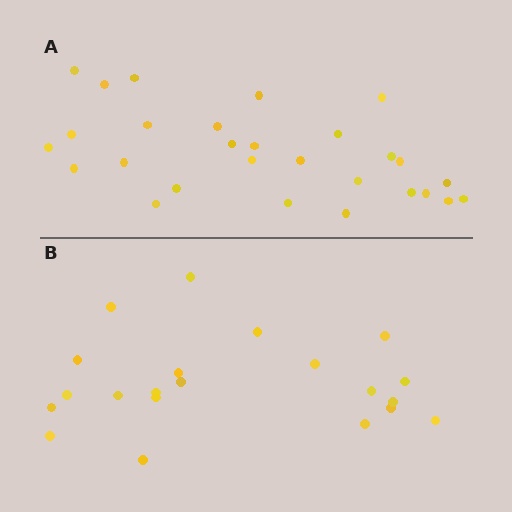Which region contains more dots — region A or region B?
Region A (the top region) has more dots.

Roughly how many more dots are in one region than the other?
Region A has roughly 8 or so more dots than region B.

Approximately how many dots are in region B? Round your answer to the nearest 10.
About 20 dots. (The exact count is 21, which rounds to 20.)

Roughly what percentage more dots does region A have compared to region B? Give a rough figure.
About 35% more.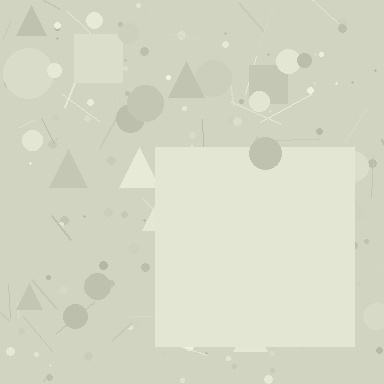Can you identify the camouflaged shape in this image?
The camouflaged shape is a square.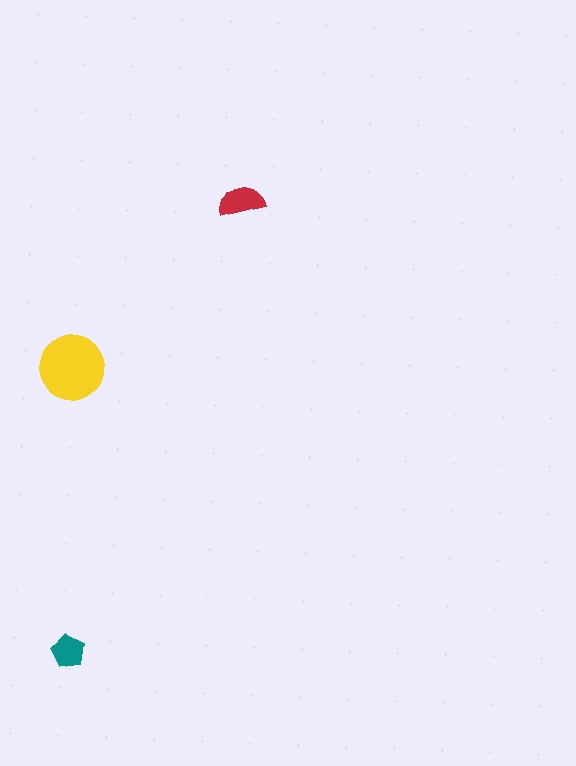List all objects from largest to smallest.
The yellow circle, the red semicircle, the teal pentagon.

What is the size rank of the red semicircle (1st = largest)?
2nd.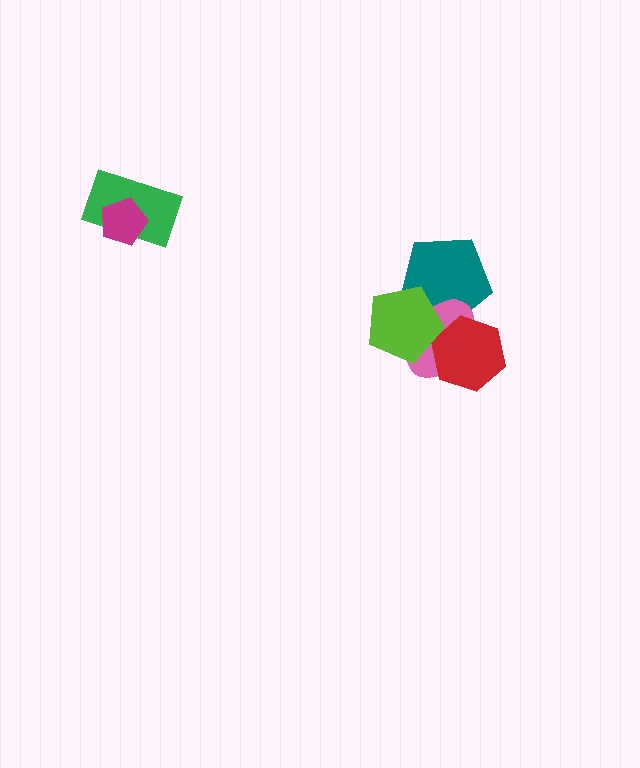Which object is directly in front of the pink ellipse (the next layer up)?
The red hexagon is directly in front of the pink ellipse.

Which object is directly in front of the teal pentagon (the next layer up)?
The pink ellipse is directly in front of the teal pentagon.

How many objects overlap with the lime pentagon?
3 objects overlap with the lime pentagon.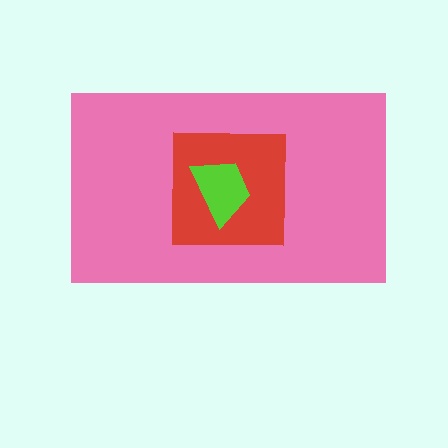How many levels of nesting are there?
3.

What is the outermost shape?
The pink rectangle.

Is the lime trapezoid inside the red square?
Yes.